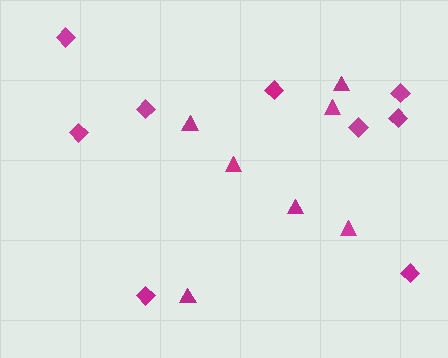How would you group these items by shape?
There are 2 groups: one group of triangles (7) and one group of diamonds (9).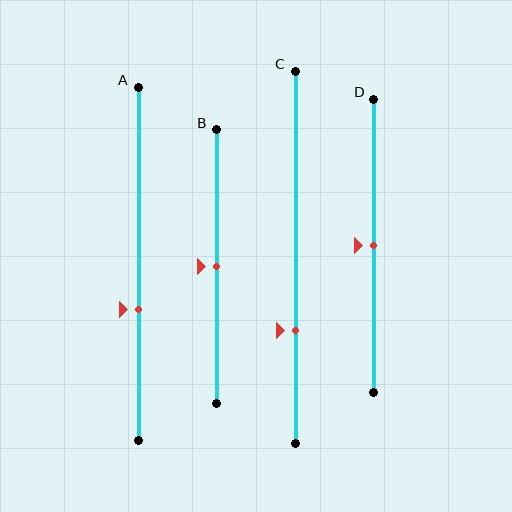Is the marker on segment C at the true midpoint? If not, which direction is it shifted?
No, the marker on segment C is shifted downward by about 20% of the segment length.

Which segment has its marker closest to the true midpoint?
Segment B has its marker closest to the true midpoint.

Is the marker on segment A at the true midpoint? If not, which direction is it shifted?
No, the marker on segment A is shifted downward by about 13% of the segment length.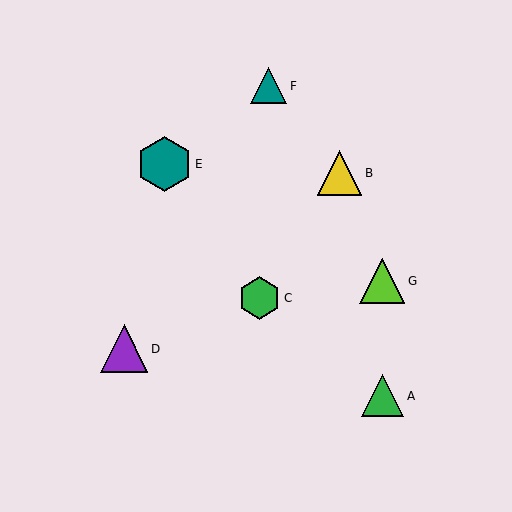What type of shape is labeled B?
Shape B is a yellow triangle.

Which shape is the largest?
The teal hexagon (labeled E) is the largest.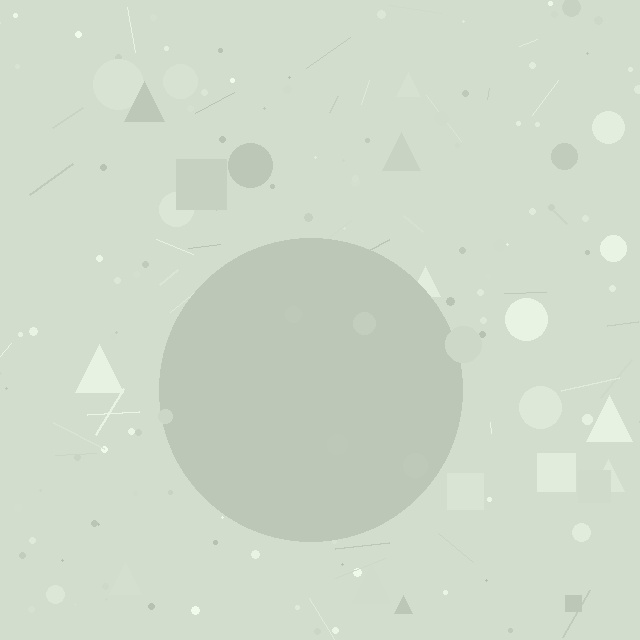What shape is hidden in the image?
A circle is hidden in the image.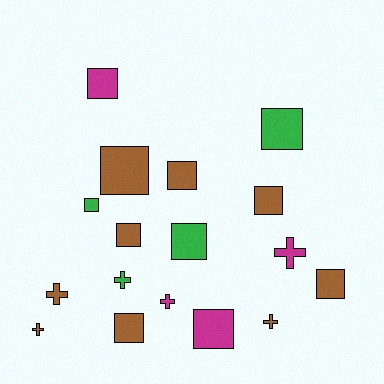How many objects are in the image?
There are 17 objects.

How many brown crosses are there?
There are 3 brown crosses.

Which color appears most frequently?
Brown, with 9 objects.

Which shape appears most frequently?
Square, with 11 objects.